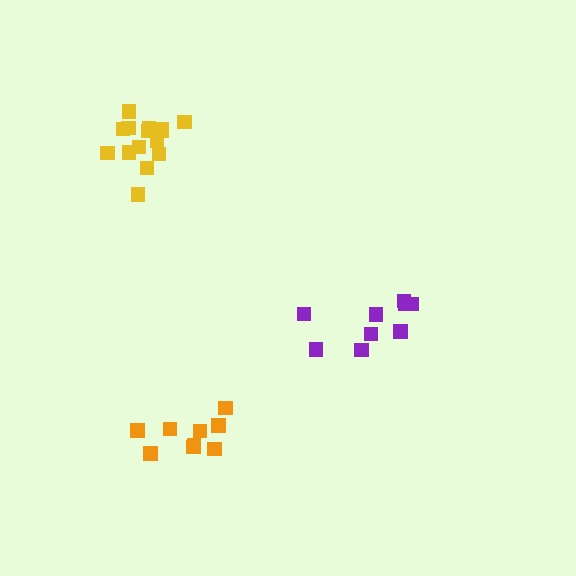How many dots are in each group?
Group 1: 9 dots, Group 2: 9 dots, Group 3: 15 dots (33 total).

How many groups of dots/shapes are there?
There are 3 groups.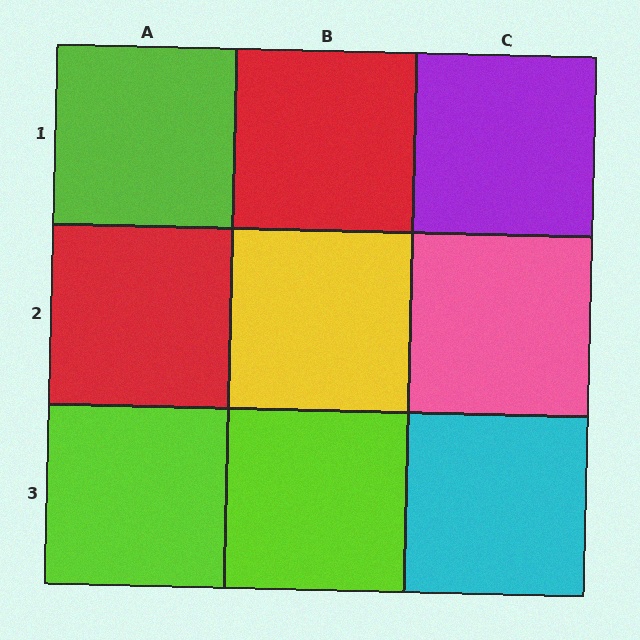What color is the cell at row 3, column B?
Lime.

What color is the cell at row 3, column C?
Cyan.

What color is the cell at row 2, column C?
Pink.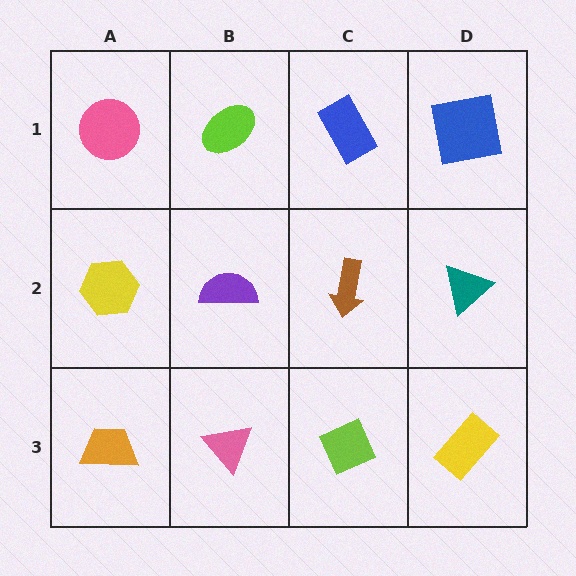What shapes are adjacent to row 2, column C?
A blue rectangle (row 1, column C), a lime diamond (row 3, column C), a purple semicircle (row 2, column B), a teal triangle (row 2, column D).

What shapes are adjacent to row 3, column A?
A yellow hexagon (row 2, column A), a pink triangle (row 3, column B).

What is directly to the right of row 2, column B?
A brown arrow.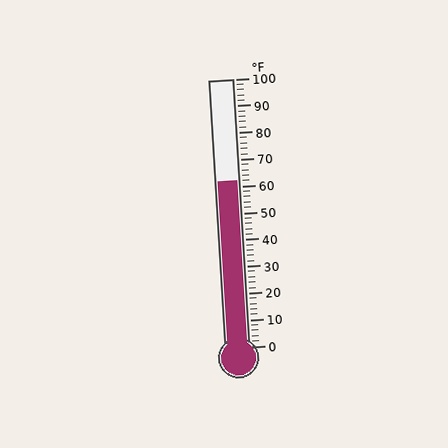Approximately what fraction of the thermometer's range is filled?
The thermometer is filled to approximately 60% of its range.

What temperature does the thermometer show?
The thermometer shows approximately 62°F.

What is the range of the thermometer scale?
The thermometer scale ranges from 0°F to 100°F.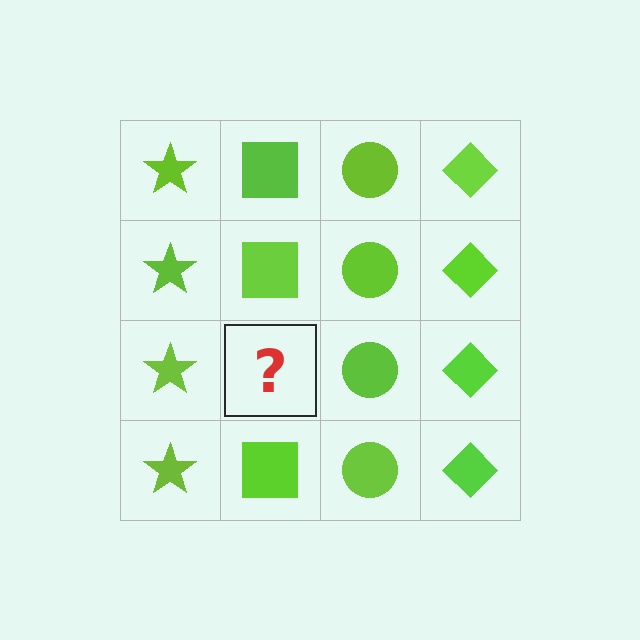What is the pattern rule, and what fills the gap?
The rule is that each column has a consistent shape. The gap should be filled with a lime square.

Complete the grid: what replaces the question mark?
The question mark should be replaced with a lime square.